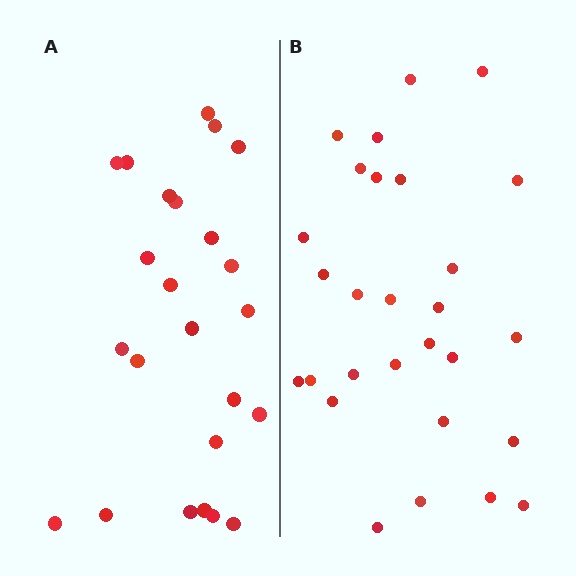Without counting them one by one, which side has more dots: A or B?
Region B (the right region) has more dots.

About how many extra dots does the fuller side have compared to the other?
Region B has about 4 more dots than region A.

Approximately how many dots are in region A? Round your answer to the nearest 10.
About 20 dots. (The exact count is 24, which rounds to 20.)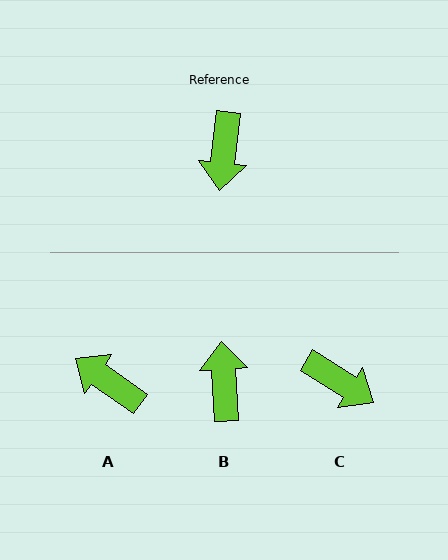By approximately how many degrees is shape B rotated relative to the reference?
Approximately 169 degrees clockwise.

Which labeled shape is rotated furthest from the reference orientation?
B, about 169 degrees away.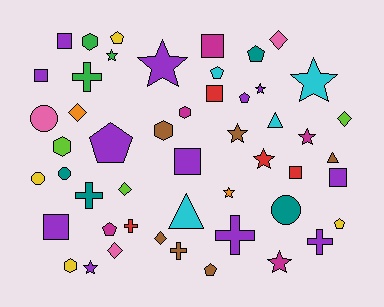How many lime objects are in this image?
There are 3 lime objects.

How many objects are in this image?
There are 50 objects.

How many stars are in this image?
There are 10 stars.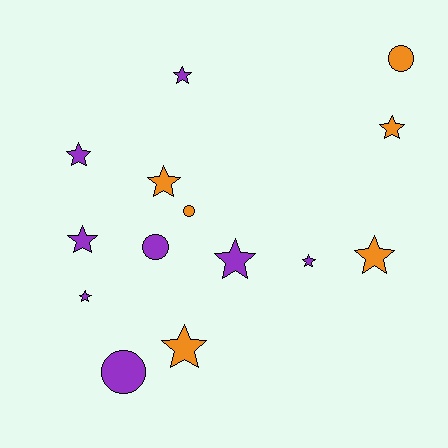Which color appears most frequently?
Purple, with 8 objects.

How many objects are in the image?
There are 14 objects.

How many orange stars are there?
There are 4 orange stars.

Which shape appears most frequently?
Star, with 10 objects.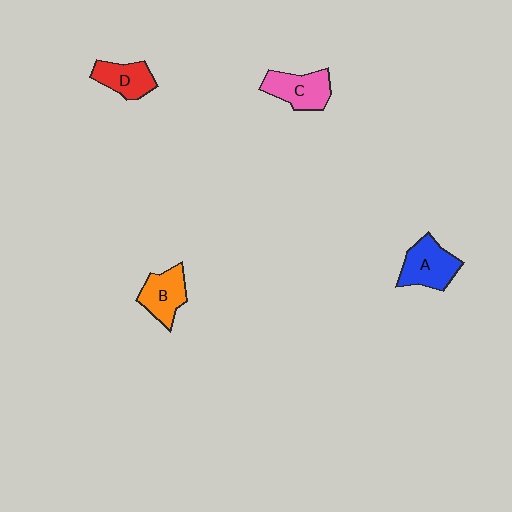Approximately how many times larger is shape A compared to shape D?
Approximately 1.3 times.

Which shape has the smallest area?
Shape D (red).